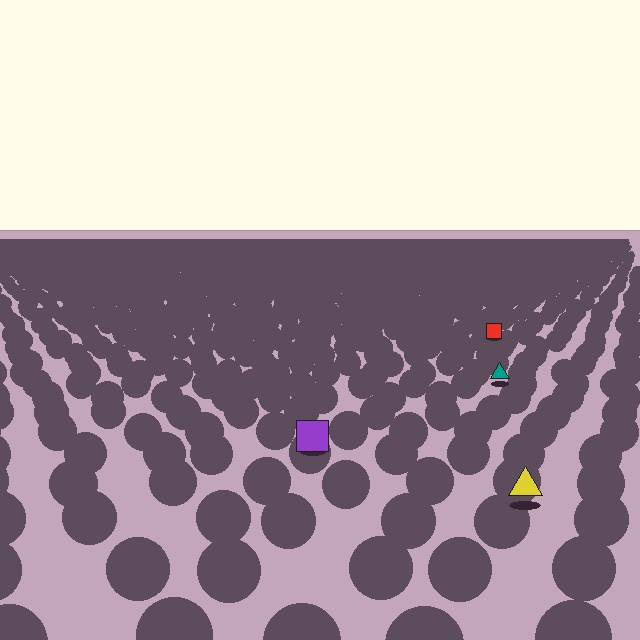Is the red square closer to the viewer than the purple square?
No. The purple square is closer — you can tell from the texture gradient: the ground texture is coarser near it.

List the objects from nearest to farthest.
From nearest to farthest: the yellow triangle, the purple square, the teal triangle, the red square.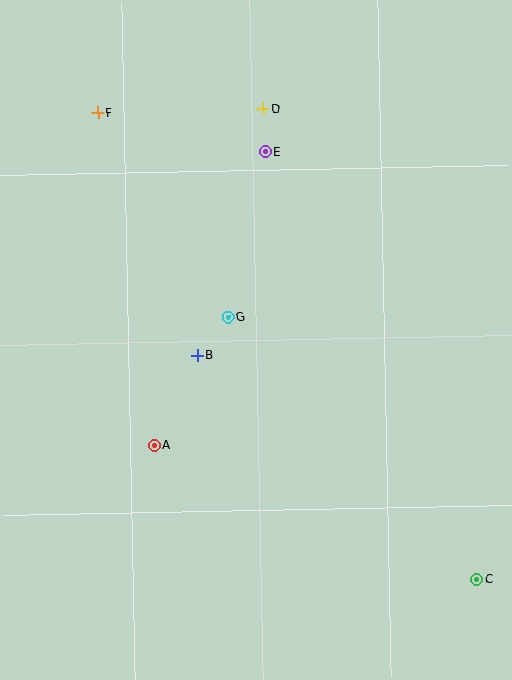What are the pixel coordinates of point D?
Point D is at (263, 108).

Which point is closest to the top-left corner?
Point F is closest to the top-left corner.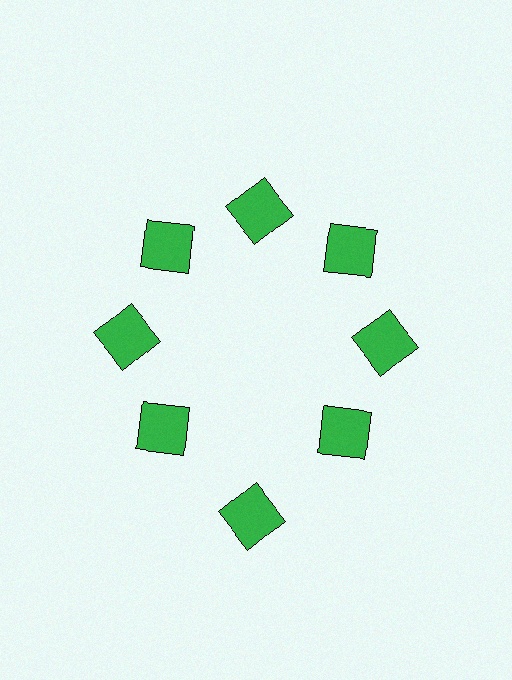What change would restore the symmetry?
The symmetry would be restored by moving it inward, back onto the ring so that all 8 squares sit at equal angles and equal distance from the center.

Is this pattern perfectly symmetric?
No. The 8 green squares are arranged in a ring, but one element near the 6 o'clock position is pushed outward from the center, breaking the 8-fold rotational symmetry.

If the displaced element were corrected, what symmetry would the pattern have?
It would have 8-fold rotational symmetry — the pattern would map onto itself every 45 degrees.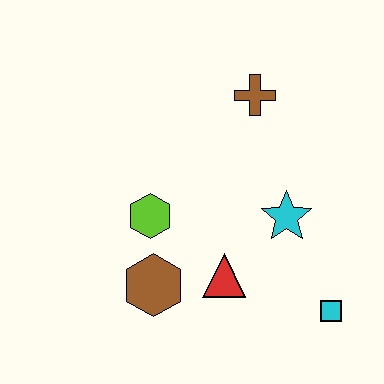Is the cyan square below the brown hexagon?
Yes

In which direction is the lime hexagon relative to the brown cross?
The lime hexagon is below the brown cross.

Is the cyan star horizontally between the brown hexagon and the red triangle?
No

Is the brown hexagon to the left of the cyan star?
Yes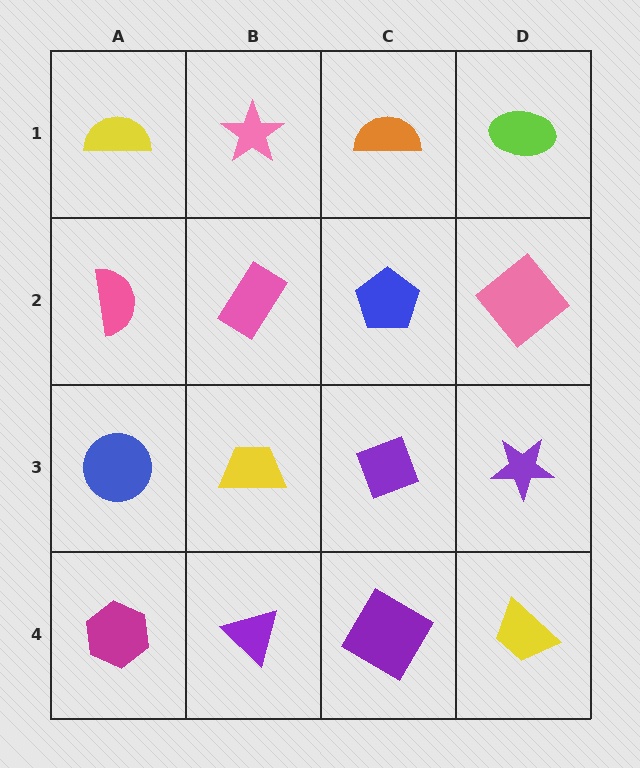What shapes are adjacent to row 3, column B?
A pink rectangle (row 2, column B), a purple triangle (row 4, column B), a blue circle (row 3, column A), a purple diamond (row 3, column C).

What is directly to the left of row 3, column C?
A yellow trapezoid.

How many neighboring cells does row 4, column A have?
2.